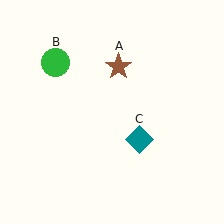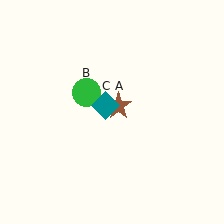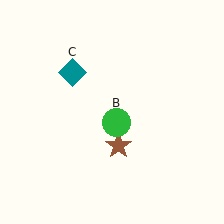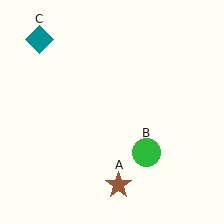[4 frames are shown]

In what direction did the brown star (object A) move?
The brown star (object A) moved down.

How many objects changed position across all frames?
3 objects changed position: brown star (object A), green circle (object B), teal diamond (object C).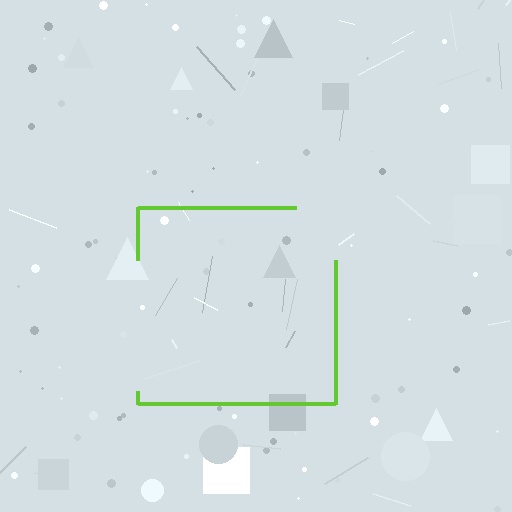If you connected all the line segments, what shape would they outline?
They would outline a square.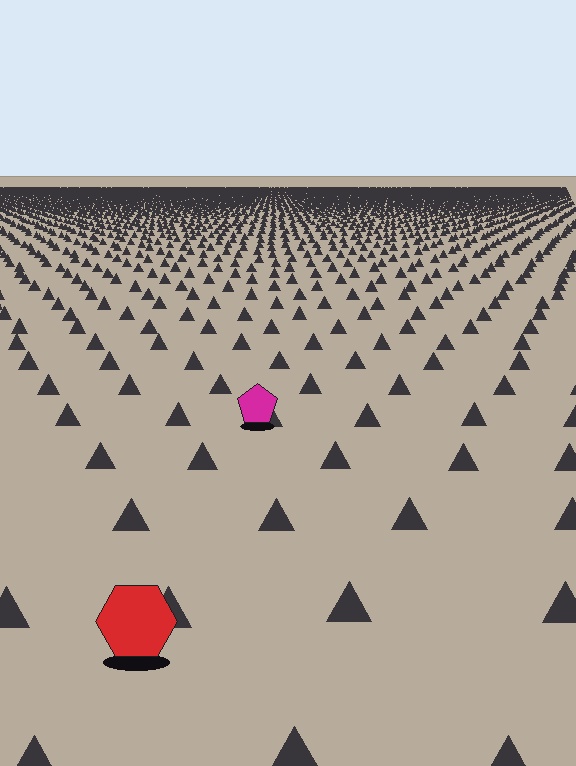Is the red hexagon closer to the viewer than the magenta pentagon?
Yes. The red hexagon is closer — you can tell from the texture gradient: the ground texture is coarser near it.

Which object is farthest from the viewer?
The magenta pentagon is farthest from the viewer. It appears smaller and the ground texture around it is denser.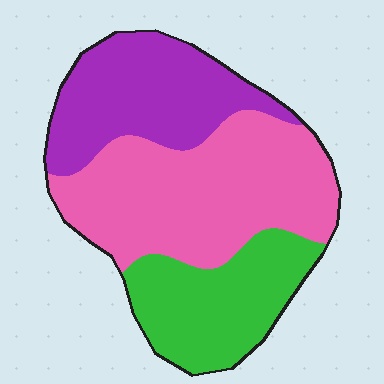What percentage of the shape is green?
Green takes up between a quarter and a half of the shape.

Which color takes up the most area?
Pink, at roughly 45%.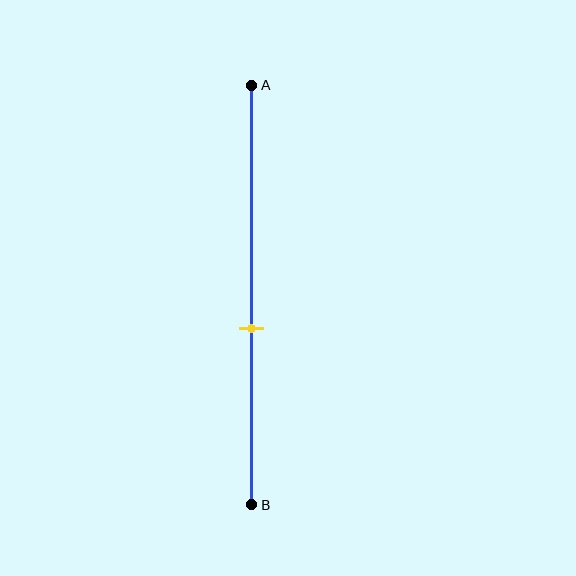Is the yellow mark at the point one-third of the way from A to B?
No, the mark is at about 60% from A, not at the 33% one-third point.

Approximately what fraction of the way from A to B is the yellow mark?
The yellow mark is approximately 60% of the way from A to B.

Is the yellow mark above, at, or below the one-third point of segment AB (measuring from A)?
The yellow mark is below the one-third point of segment AB.